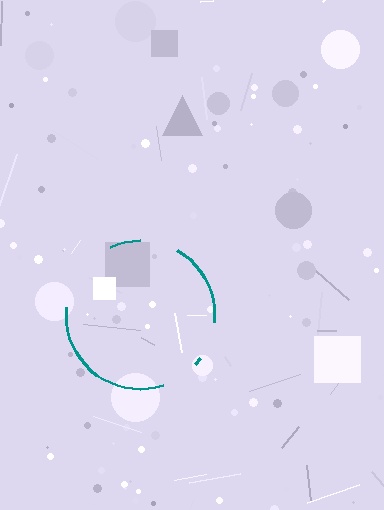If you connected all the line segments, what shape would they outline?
They would outline a circle.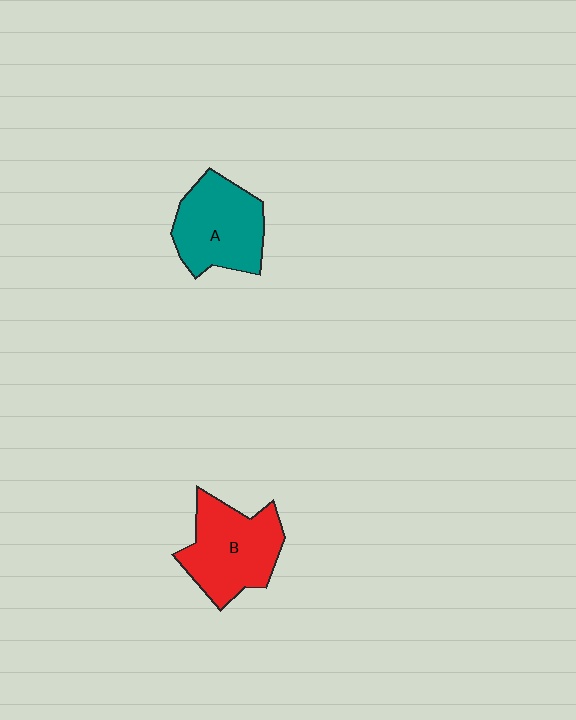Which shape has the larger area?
Shape B (red).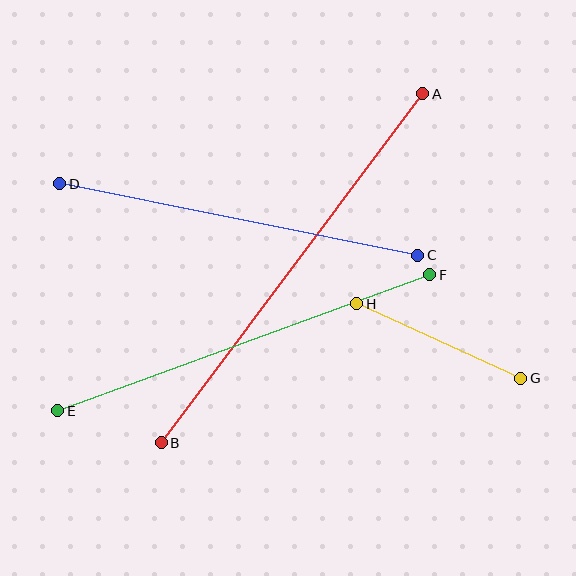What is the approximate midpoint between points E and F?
The midpoint is at approximately (244, 343) pixels.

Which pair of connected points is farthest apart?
Points A and B are farthest apart.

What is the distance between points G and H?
The distance is approximately 180 pixels.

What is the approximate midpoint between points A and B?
The midpoint is at approximately (292, 268) pixels.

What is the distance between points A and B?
The distance is approximately 436 pixels.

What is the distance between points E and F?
The distance is approximately 396 pixels.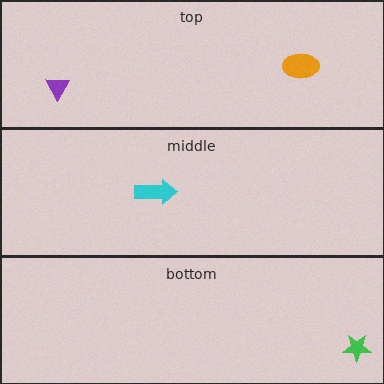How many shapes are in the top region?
2.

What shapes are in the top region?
The purple triangle, the orange ellipse.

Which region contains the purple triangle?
The top region.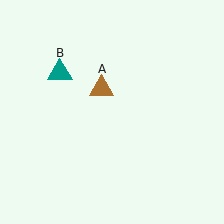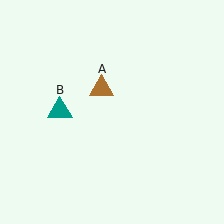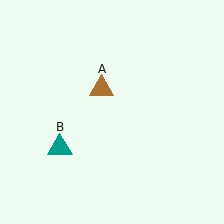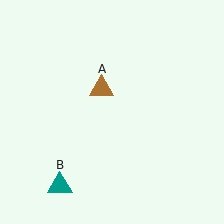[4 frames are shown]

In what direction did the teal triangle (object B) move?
The teal triangle (object B) moved down.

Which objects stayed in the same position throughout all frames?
Brown triangle (object A) remained stationary.